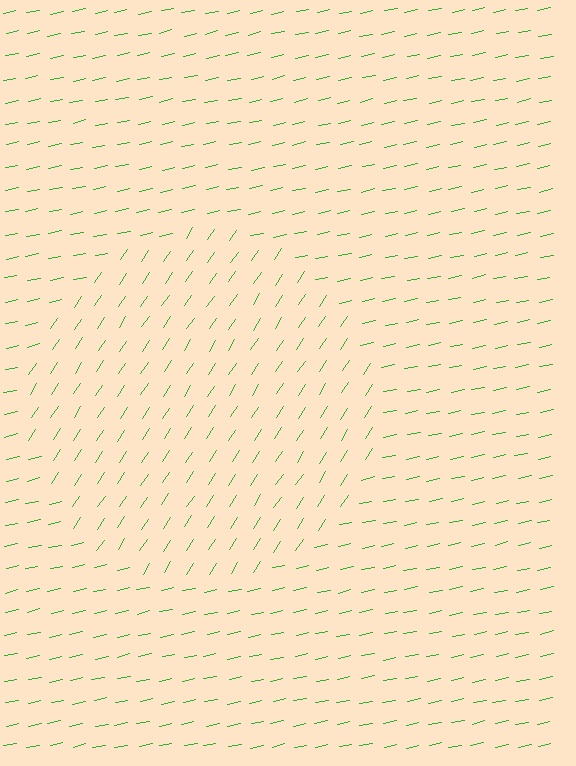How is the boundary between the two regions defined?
The boundary is defined purely by a change in line orientation (approximately 45 degrees difference). All lines are the same color and thickness.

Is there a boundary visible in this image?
Yes, there is a texture boundary formed by a change in line orientation.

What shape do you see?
I see a circle.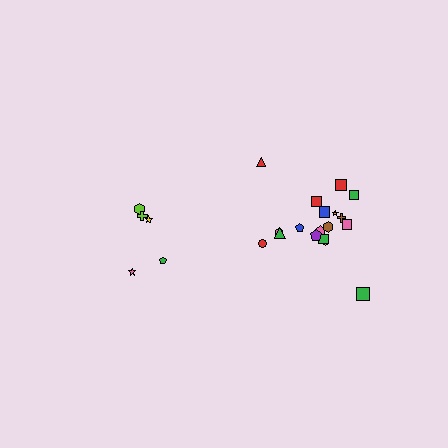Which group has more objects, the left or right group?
The right group.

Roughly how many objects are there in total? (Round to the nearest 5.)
Roughly 25 objects in total.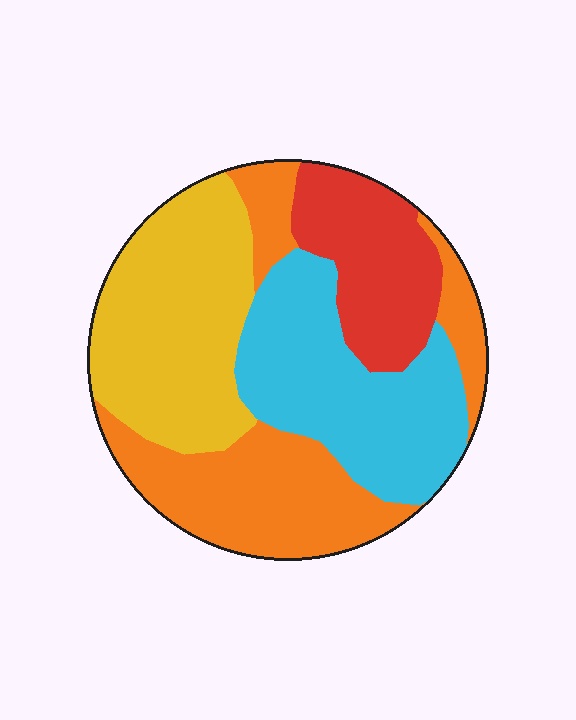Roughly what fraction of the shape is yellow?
Yellow takes up about one quarter (1/4) of the shape.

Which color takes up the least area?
Red, at roughly 15%.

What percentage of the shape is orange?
Orange covers around 30% of the shape.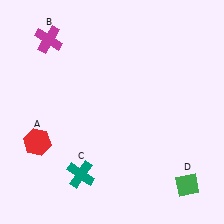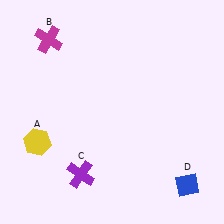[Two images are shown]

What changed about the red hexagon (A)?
In Image 1, A is red. In Image 2, it changed to yellow.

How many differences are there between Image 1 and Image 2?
There are 3 differences between the two images.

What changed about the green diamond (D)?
In Image 1, D is green. In Image 2, it changed to blue.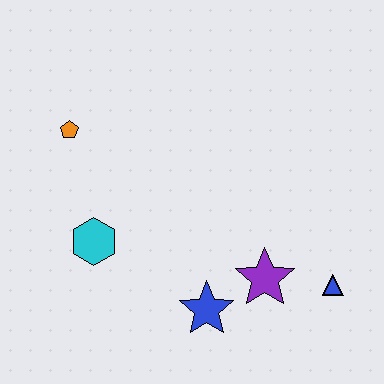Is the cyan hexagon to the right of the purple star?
No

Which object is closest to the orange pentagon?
The cyan hexagon is closest to the orange pentagon.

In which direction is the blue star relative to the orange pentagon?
The blue star is below the orange pentagon.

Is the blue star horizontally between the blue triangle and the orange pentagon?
Yes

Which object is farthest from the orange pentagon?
The blue triangle is farthest from the orange pentagon.